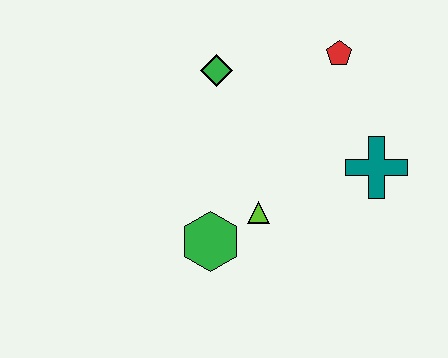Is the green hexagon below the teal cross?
Yes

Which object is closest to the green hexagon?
The lime triangle is closest to the green hexagon.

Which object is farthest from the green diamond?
The teal cross is farthest from the green diamond.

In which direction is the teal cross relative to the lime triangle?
The teal cross is to the right of the lime triangle.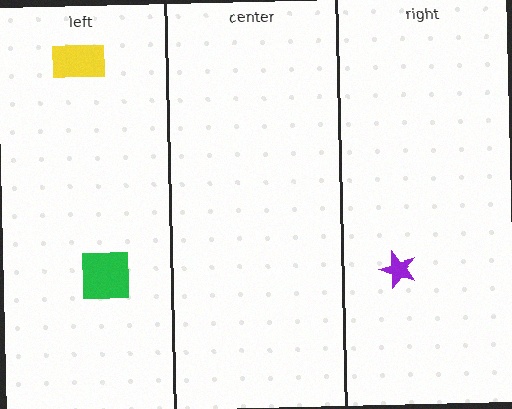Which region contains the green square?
The left region.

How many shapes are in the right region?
1.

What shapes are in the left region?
The green square, the yellow rectangle.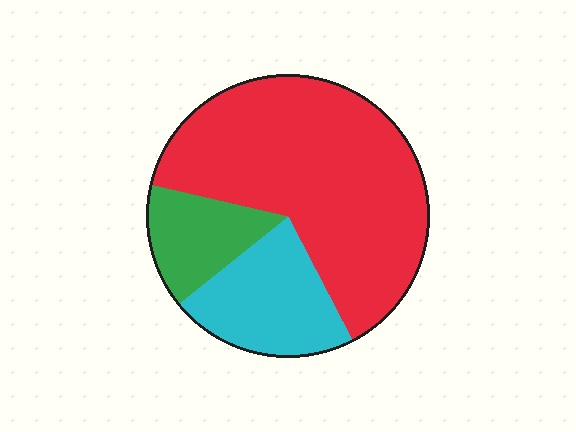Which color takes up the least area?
Green, at roughly 15%.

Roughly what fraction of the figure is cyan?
Cyan covers 22% of the figure.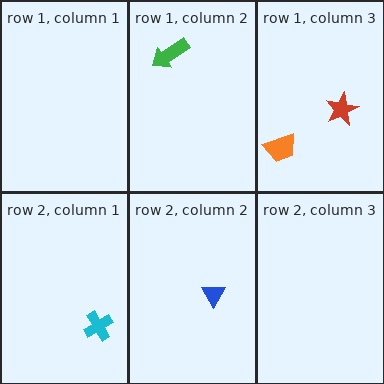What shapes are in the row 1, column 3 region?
The red star, the orange trapezoid.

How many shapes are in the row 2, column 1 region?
1.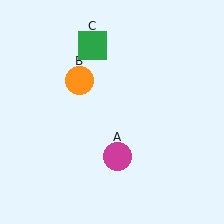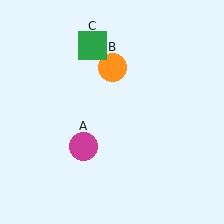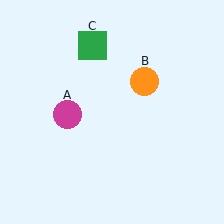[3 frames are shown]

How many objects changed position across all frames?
2 objects changed position: magenta circle (object A), orange circle (object B).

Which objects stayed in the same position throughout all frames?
Green square (object C) remained stationary.